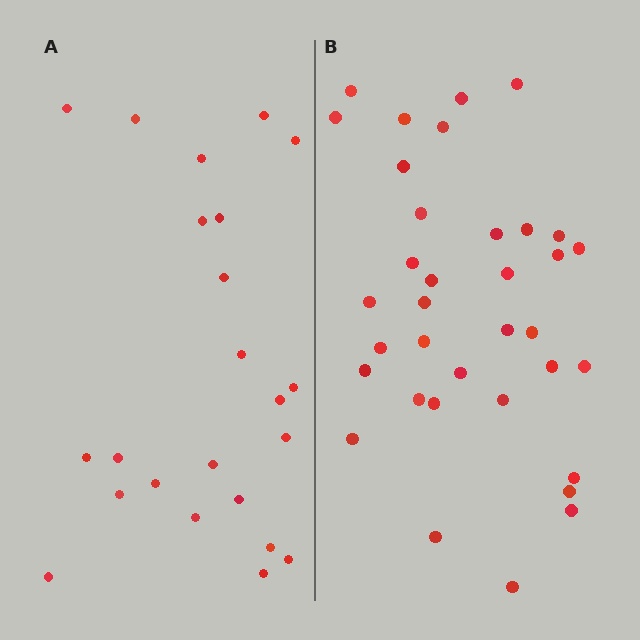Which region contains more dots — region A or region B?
Region B (the right region) has more dots.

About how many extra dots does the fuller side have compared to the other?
Region B has roughly 12 or so more dots than region A.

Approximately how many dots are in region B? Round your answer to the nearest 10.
About 40 dots. (The exact count is 35, which rounds to 40.)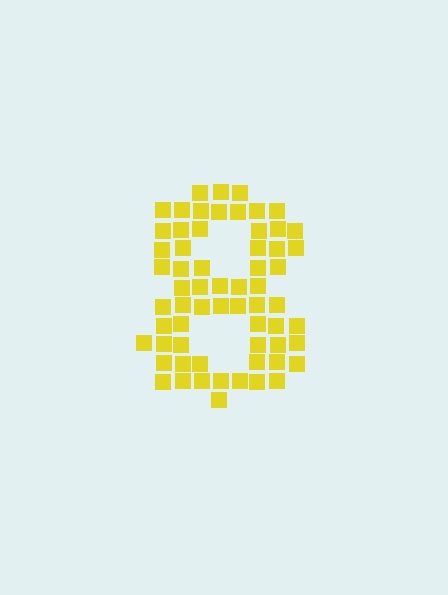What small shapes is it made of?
It is made of small squares.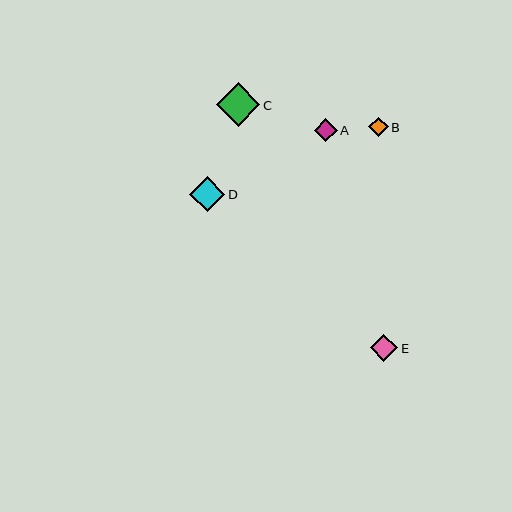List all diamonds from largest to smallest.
From largest to smallest: C, D, E, A, B.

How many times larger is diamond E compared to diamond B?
Diamond E is approximately 1.4 times the size of diamond B.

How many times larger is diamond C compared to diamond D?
Diamond C is approximately 1.2 times the size of diamond D.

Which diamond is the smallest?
Diamond B is the smallest with a size of approximately 20 pixels.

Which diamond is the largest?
Diamond C is the largest with a size of approximately 44 pixels.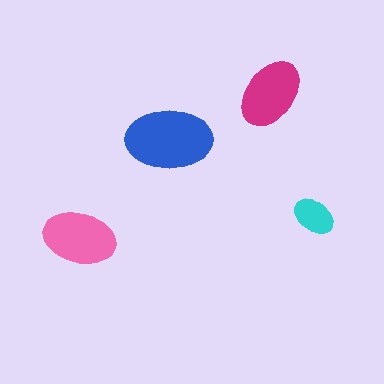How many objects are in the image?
There are 4 objects in the image.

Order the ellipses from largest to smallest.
the blue one, the pink one, the magenta one, the cyan one.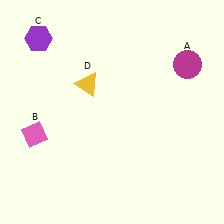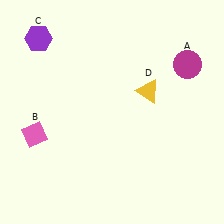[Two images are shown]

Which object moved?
The yellow triangle (D) moved right.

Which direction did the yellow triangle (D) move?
The yellow triangle (D) moved right.